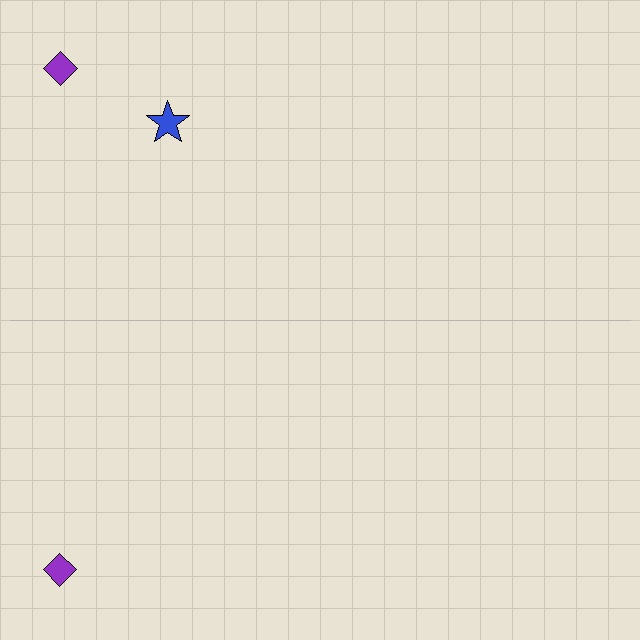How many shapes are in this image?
There are 3 shapes in this image.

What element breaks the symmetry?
A blue star is missing from the bottom side.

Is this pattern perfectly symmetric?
No, the pattern is not perfectly symmetric. A blue star is missing from the bottom side.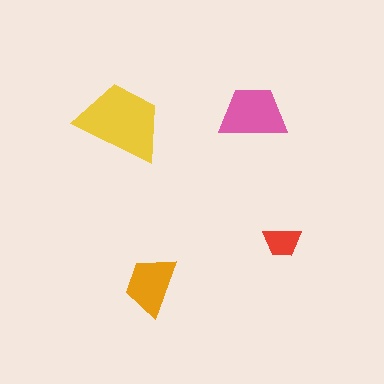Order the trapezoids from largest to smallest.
the yellow one, the pink one, the orange one, the red one.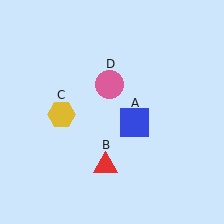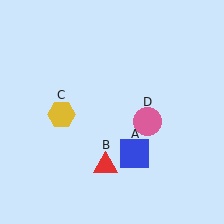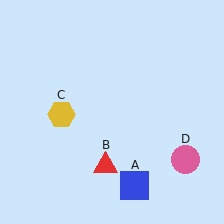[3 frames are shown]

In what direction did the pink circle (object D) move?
The pink circle (object D) moved down and to the right.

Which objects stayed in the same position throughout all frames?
Red triangle (object B) and yellow hexagon (object C) remained stationary.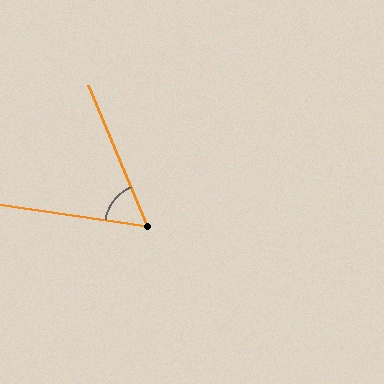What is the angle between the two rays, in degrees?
Approximately 59 degrees.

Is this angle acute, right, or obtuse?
It is acute.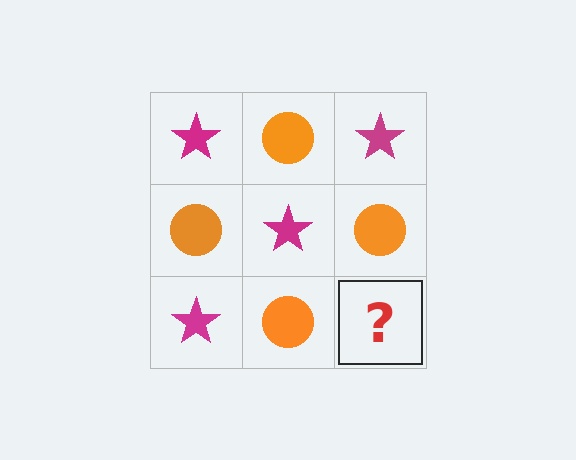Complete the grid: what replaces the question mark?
The question mark should be replaced with a magenta star.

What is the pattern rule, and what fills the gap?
The rule is that it alternates magenta star and orange circle in a checkerboard pattern. The gap should be filled with a magenta star.